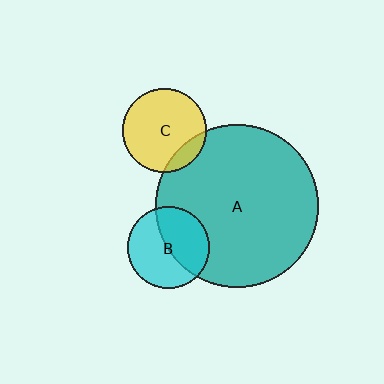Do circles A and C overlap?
Yes.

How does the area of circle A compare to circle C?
Approximately 3.8 times.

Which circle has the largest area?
Circle A (teal).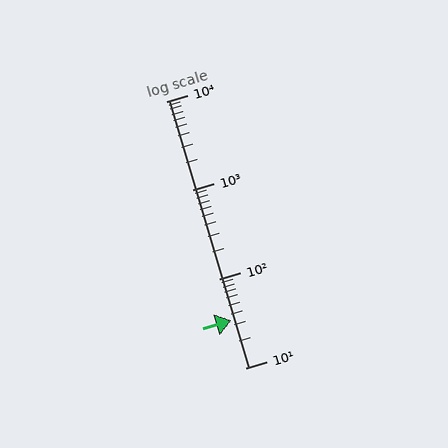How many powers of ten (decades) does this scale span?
The scale spans 3 decades, from 10 to 10000.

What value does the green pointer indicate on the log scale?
The pointer indicates approximately 34.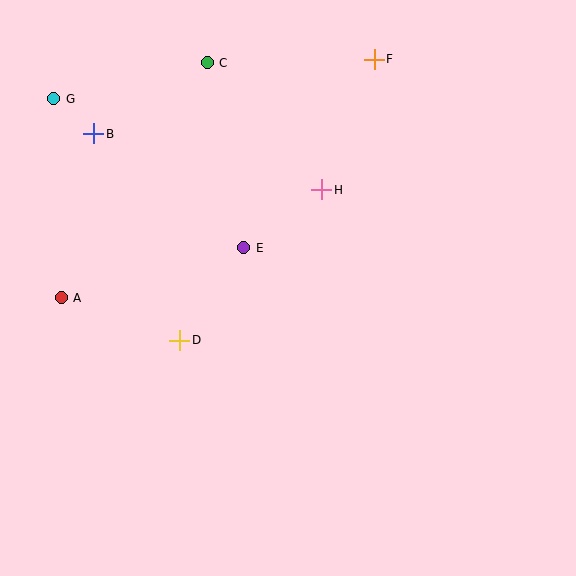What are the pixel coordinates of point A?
Point A is at (61, 298).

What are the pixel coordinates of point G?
Point G is at (54, 99).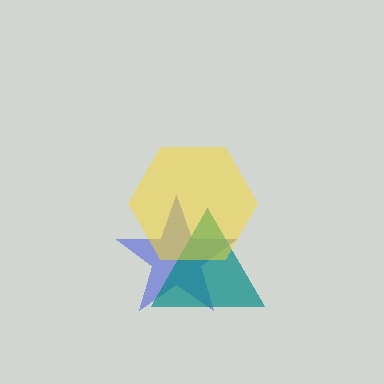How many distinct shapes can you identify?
There are 3 distinct shapes: a blue star, a teal triangle, a yellow hexagon.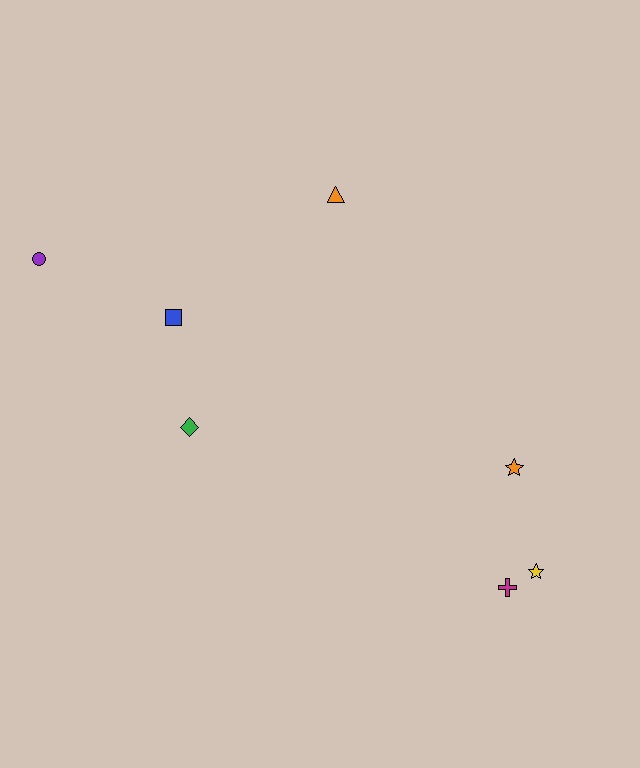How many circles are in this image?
There is 1 circle.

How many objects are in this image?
There are 7 objects.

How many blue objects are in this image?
There is 1 blue object.